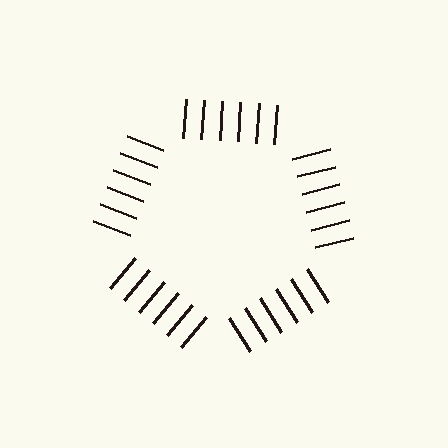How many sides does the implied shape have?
5 sides — the line-ends trace a pentagon.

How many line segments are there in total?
30 — 6 along each of the 5 edges.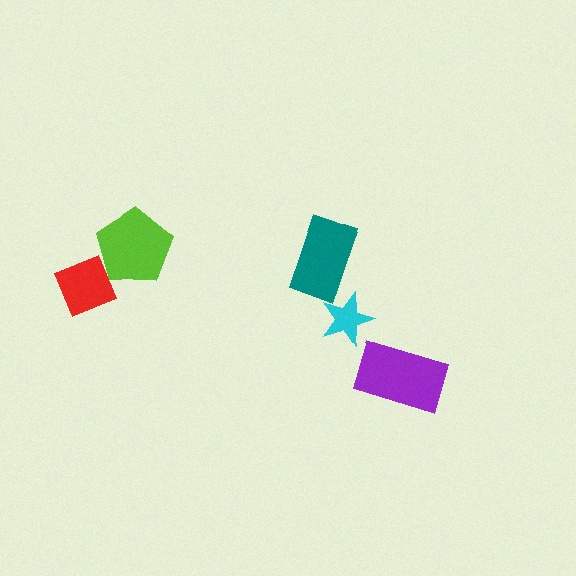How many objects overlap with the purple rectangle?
0 objects overlap with the purple rectangle.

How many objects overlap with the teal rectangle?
0 objects overlap with the teal rectangle.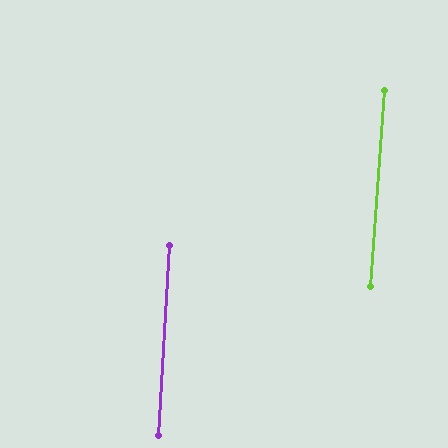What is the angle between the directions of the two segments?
Approximately 1 degree.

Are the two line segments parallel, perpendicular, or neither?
Parallel — their directions differ by only 1.1°.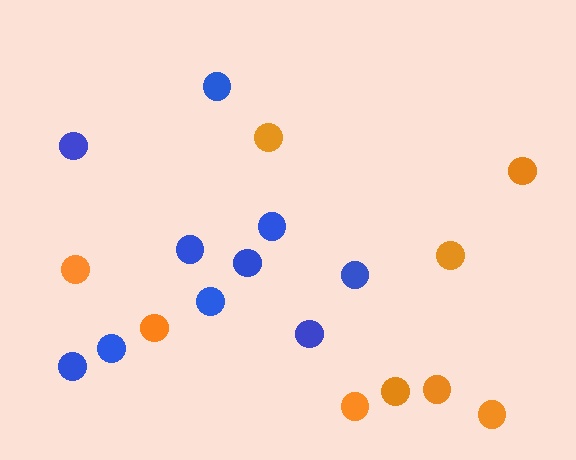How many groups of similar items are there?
There are 2 groups: one group of blue circles (10) and one group of orange circles (9).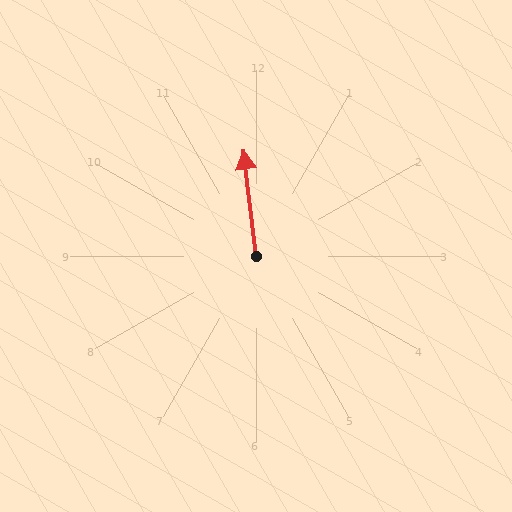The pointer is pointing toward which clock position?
Roughly 12 o'clock.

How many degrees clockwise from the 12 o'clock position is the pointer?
Approximately 353 degrees.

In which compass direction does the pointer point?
North.